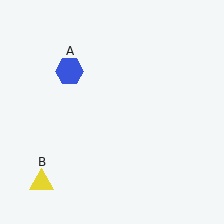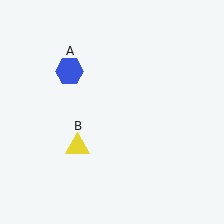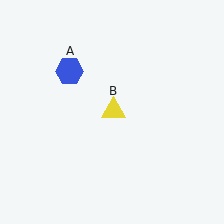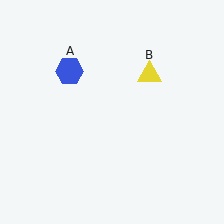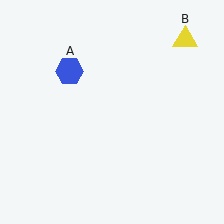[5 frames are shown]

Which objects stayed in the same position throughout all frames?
Blue hexagon (object A) remained stationary.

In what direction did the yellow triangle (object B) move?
The yellow triangle (object B) moved up and to the right.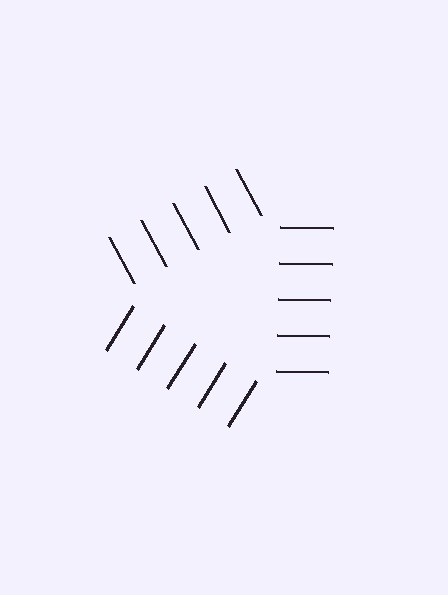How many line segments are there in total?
15 — 5 along each of the 3 edges.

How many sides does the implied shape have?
3 sides — the line-ends trace a triangle.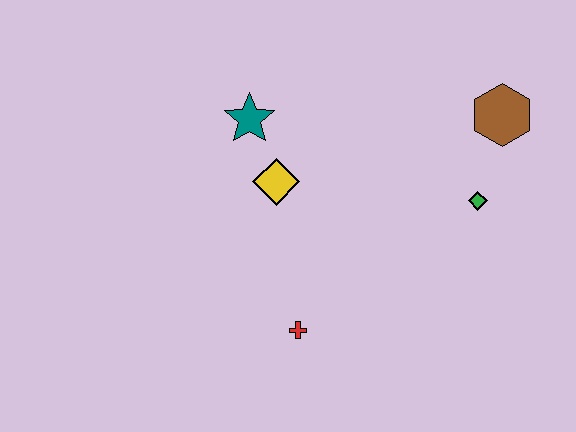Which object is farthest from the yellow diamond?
The brown hexagon is farthest from the yellow diamond.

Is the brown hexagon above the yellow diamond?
Yes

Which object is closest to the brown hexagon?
The green diamond is closest to the brown hexagon.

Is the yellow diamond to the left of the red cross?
Yes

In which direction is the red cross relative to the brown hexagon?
The red cross is below the brown hexagon.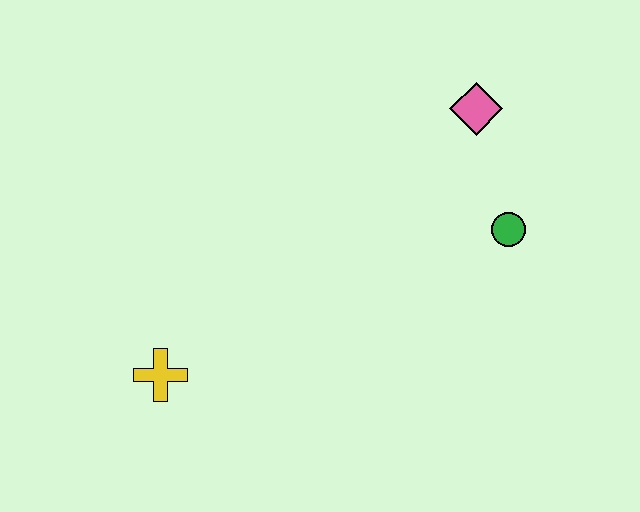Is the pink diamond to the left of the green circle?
Yes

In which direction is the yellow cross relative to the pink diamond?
The yellow cross is to the left of the pink diamond.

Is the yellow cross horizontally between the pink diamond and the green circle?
No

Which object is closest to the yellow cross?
The green circle is closest to the yellow cross.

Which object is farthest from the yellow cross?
The pink diamond is farthest from the yellow cross.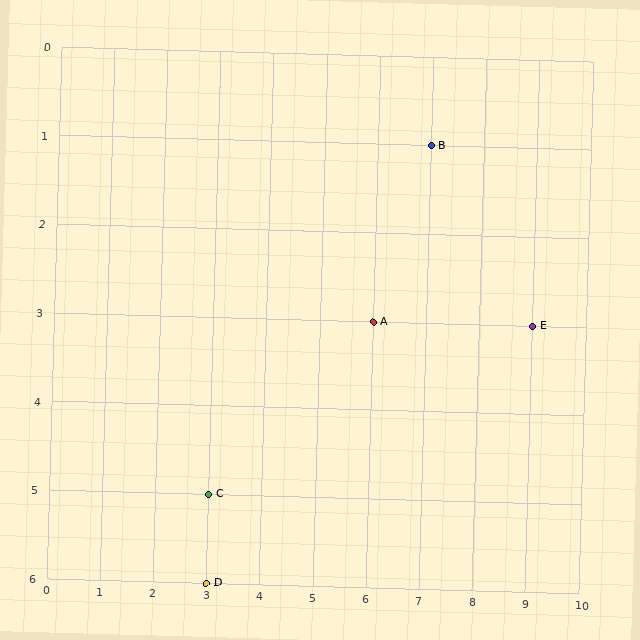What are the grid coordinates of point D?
Point D is at grid coordinates (3, 6).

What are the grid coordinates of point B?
Point B is at grid coordinates (7, 1).